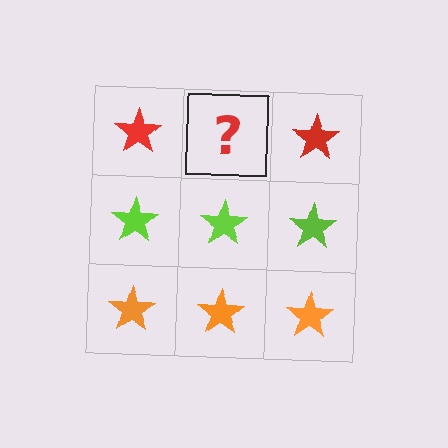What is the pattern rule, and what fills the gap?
The rule is that each row has a consistent color. The gap should be filled with a red star.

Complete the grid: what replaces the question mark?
The question mark should be replaced with a red star.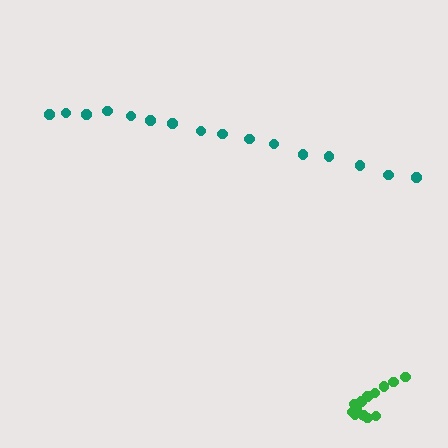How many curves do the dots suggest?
There are 2 distinct paths.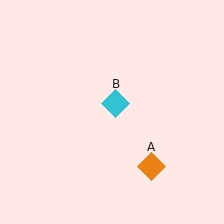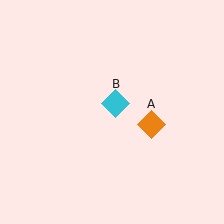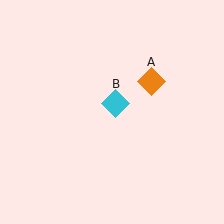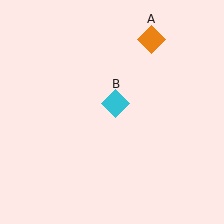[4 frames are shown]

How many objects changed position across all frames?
1 object changed position: orange diamond (object A).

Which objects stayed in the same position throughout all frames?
Cyan diamond (object B) remained stationary.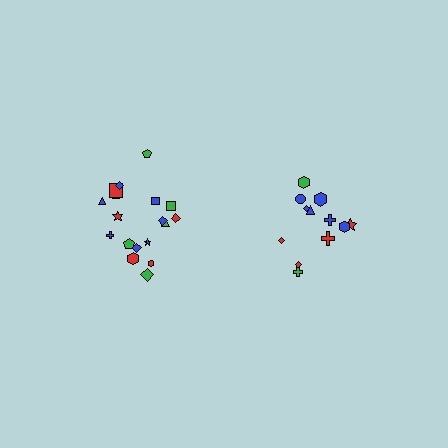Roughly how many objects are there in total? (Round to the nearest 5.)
Roughly 30 objects in total.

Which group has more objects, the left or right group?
The left group.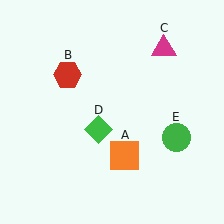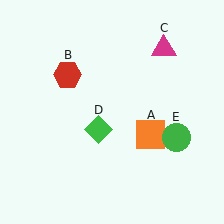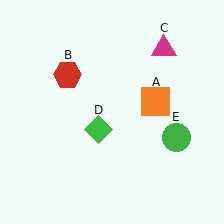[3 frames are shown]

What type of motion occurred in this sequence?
The orange square (object A) rotated counterclockwise around the center of the scene.